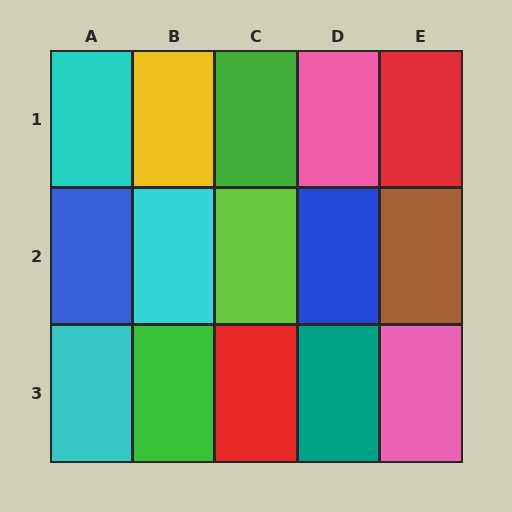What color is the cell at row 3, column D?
Teal.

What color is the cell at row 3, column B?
Green.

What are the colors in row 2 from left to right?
Blue, cyan, lime, blue, brown.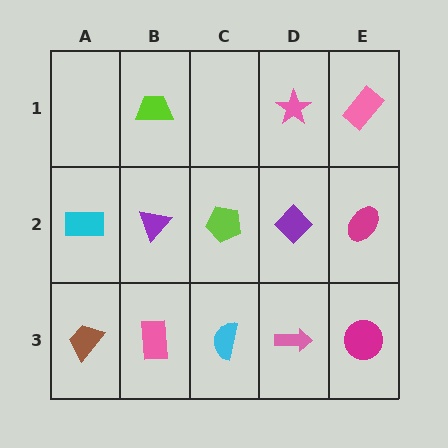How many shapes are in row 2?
5 shapes.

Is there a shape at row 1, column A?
No, that cell is empty.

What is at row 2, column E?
A magenta ellipse.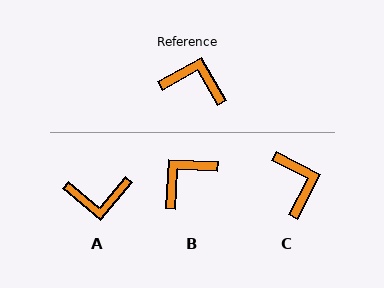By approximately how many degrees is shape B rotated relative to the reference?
Approximately 57 degrees counter-clockwise.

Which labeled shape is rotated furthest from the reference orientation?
A, about 159 degrees away.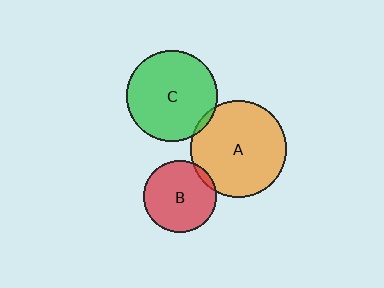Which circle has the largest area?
Circle A (orange).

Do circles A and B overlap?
Yes.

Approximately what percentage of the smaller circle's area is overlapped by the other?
Approximately 5%.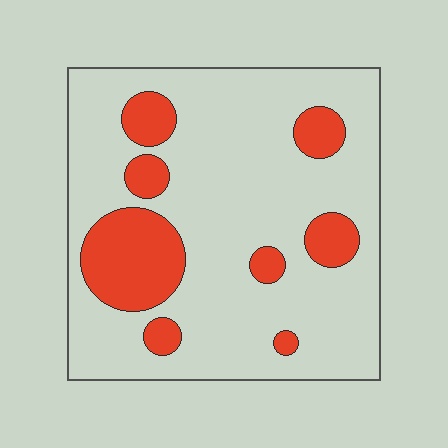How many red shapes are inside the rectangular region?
8.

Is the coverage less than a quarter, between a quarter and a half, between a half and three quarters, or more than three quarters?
Less than a quarter.